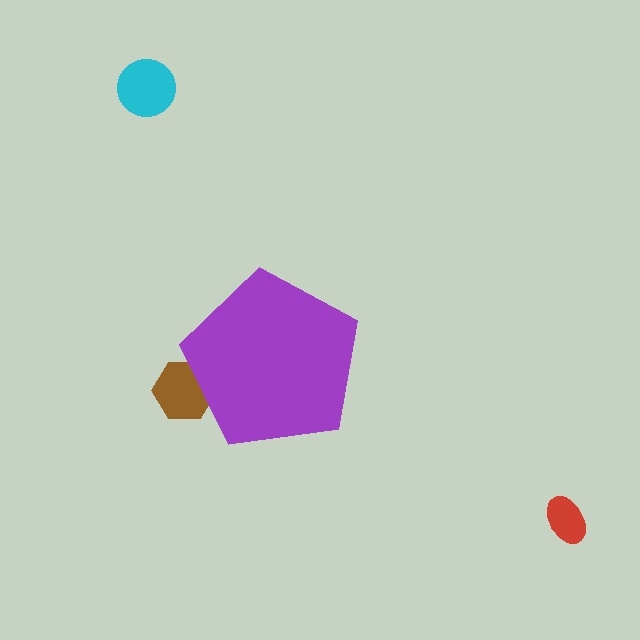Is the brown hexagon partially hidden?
Yes, the brown hexagon is partially hidden behind the purple pentagon.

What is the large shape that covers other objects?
A purple pentagon.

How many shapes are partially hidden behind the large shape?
1 shape is partially hidden.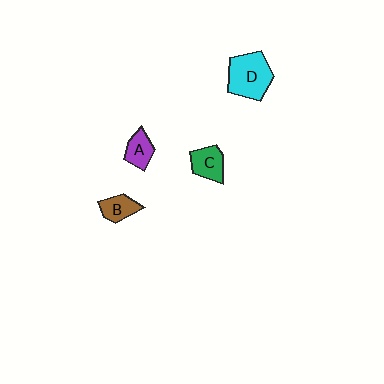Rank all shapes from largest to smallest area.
From largest to smallest: D (cyan), C (green), A (purple), B (brown).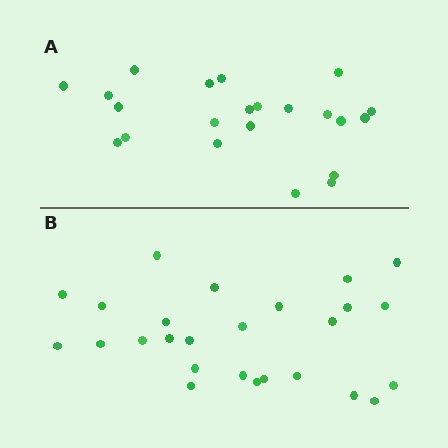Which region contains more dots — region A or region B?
Region B (the bottom region) has more dots.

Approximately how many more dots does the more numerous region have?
Region B has about 4 more dots than region A.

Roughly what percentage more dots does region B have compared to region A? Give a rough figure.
About 20% more.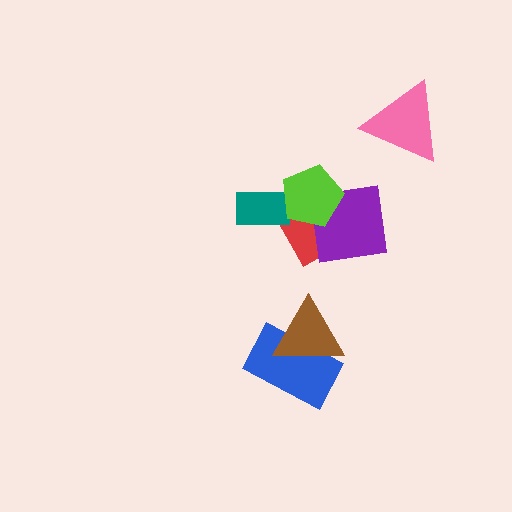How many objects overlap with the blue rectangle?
1 object overlaps with the blue rectangle.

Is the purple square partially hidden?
Yes, it is partially covered by another shape.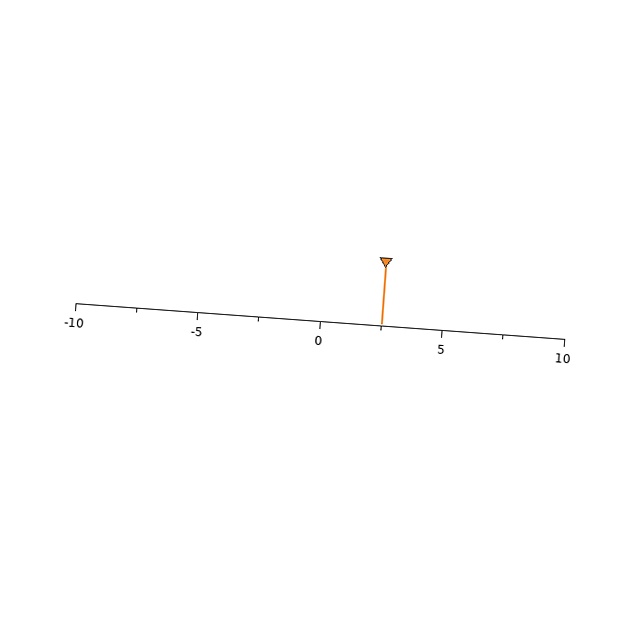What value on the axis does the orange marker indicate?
The marker indicates approximately 2.5.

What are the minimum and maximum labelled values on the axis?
The axis runs from -10 to 10.